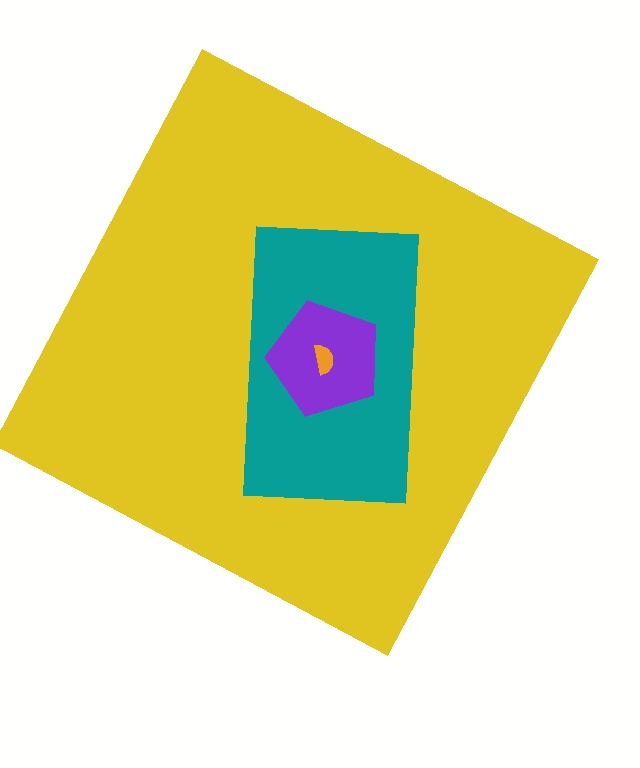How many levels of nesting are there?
4.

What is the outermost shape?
The yellow square.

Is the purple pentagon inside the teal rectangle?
Yes.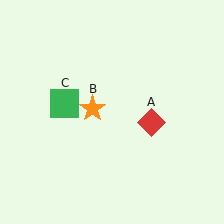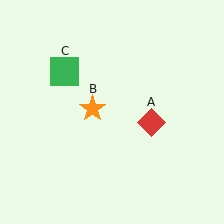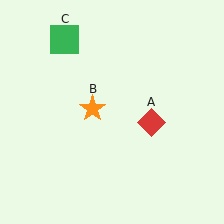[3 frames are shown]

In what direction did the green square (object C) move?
The green square (object C) moved up.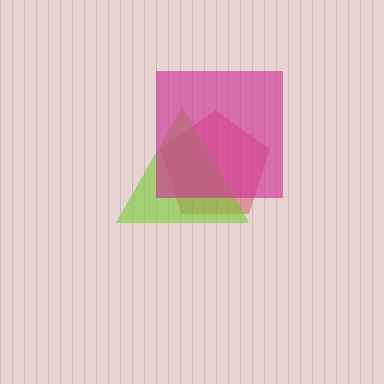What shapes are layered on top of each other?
The layered shapes are: a red pentagon, a lime triangle, a magenta square.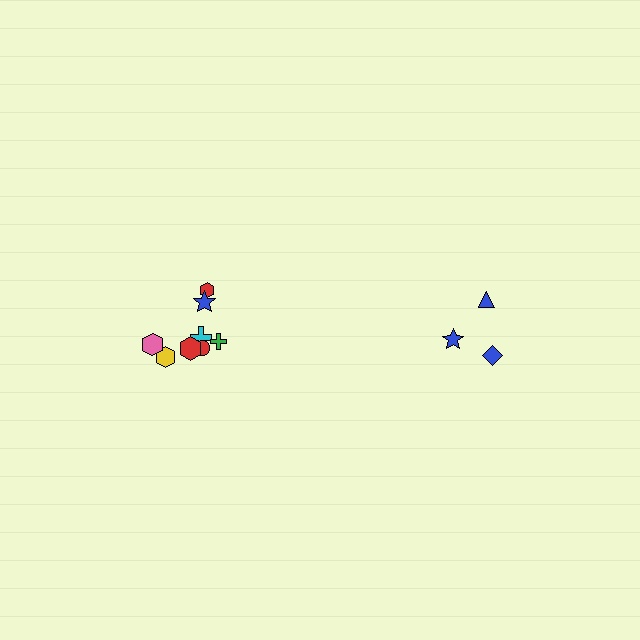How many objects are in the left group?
There are 8 objects.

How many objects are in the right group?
There are 3 objects.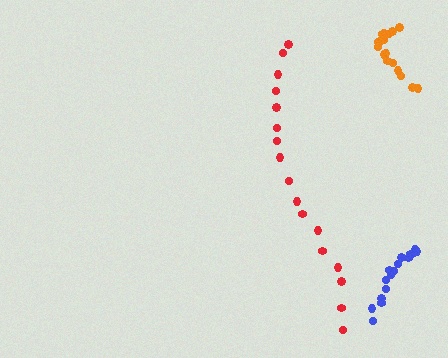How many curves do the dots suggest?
There are 3 distinct paths.